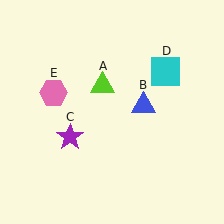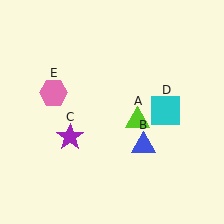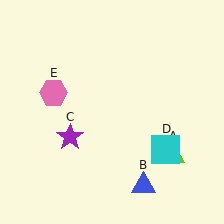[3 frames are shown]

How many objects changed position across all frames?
3 objects changed position: lime triangle (object A), blue triangle (object B), cyan square (object D).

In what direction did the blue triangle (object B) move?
The blue triangle (object B) moved down.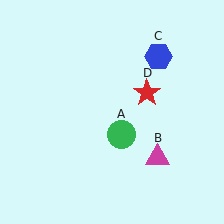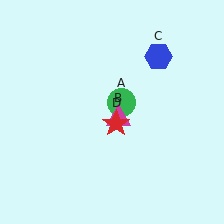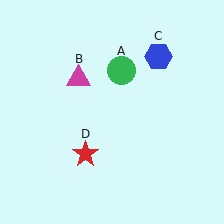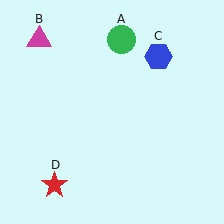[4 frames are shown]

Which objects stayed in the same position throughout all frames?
Blue hexagon (object C) remained stationary.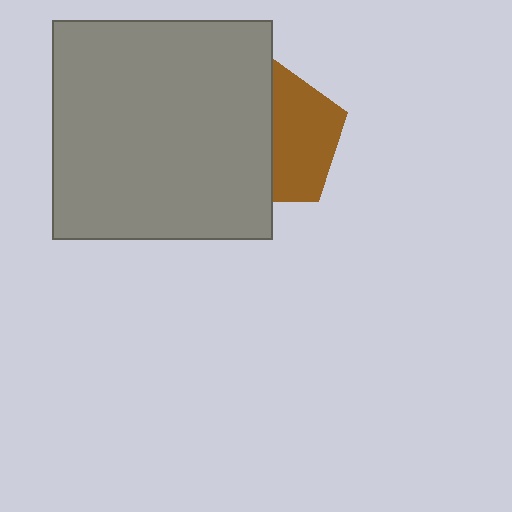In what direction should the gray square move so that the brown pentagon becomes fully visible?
The gray square should move left. That is the shortest direction to clear the overlap and leave the brown pentagon fully visible.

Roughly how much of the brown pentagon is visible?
About half of it is visible (roughly 49%).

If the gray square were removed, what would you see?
You would see the complete brown pentagon.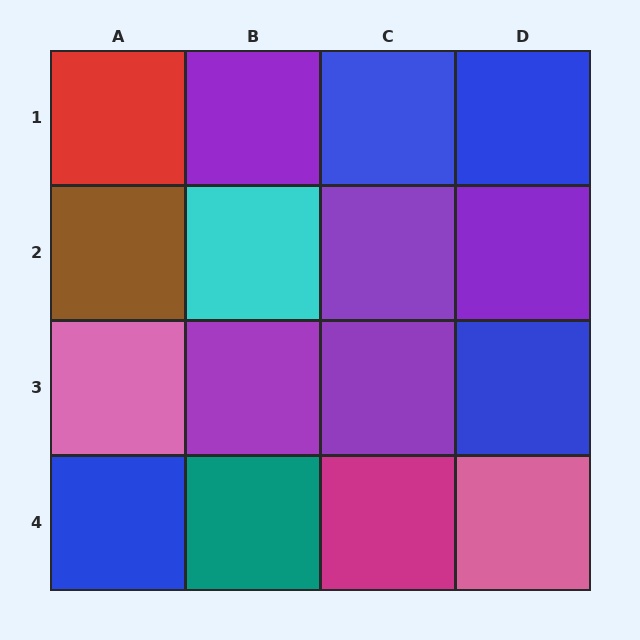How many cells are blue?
4 cells are blue.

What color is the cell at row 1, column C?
Blue.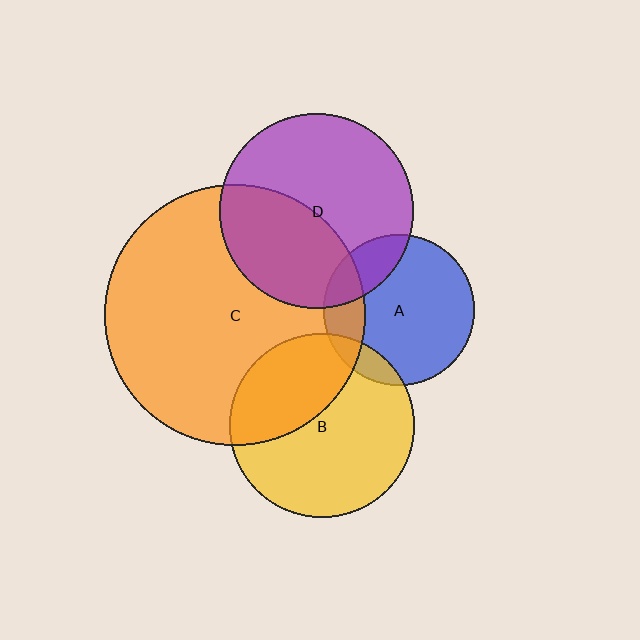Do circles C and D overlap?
Yes.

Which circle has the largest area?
Circle C (orange).